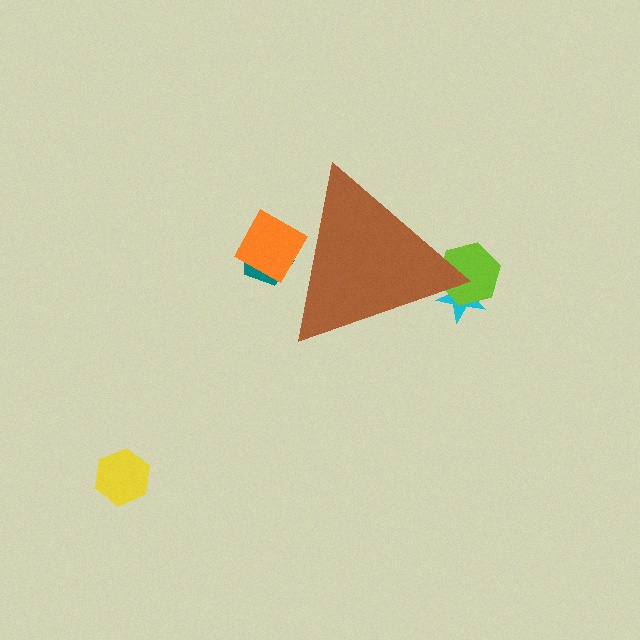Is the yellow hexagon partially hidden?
No, the yellow hexagon is fully visible.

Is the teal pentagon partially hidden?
Yes, the teal pentagon is partially hidden behind the brown triangle.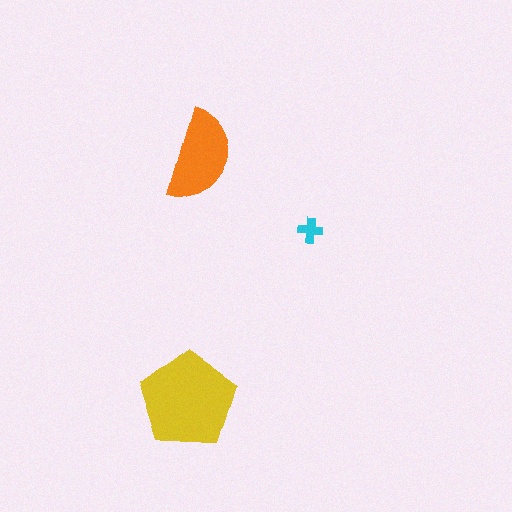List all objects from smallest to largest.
The cyan cross, the orange semicircle, the yellow pentagon.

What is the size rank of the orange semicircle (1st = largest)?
2nd.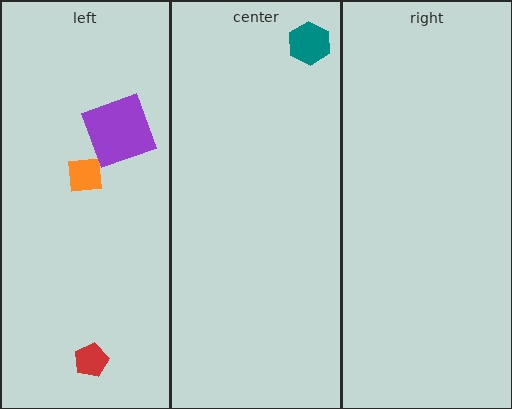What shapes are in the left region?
The orange square, the red pentagon, the purple square.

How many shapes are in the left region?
3.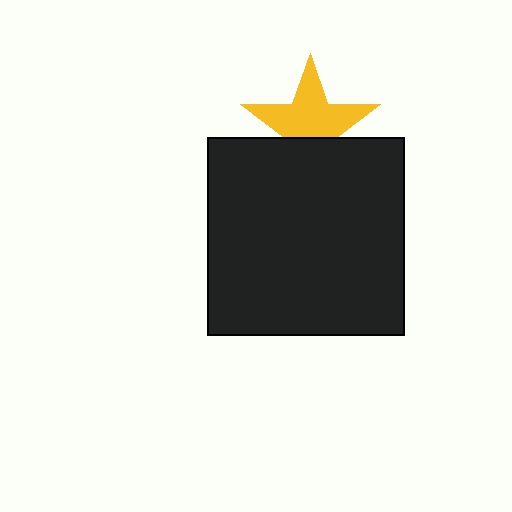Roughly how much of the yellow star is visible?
Most of it is visible (roughly 65%).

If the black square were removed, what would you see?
You would see the complete yellow star.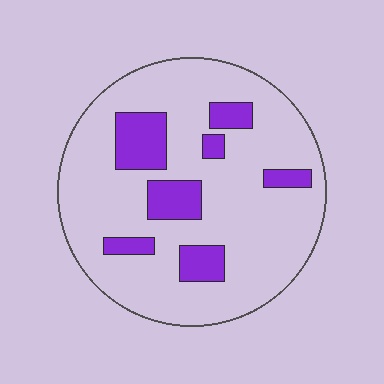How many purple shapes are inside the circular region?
7.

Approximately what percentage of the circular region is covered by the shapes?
Approximately 20%.